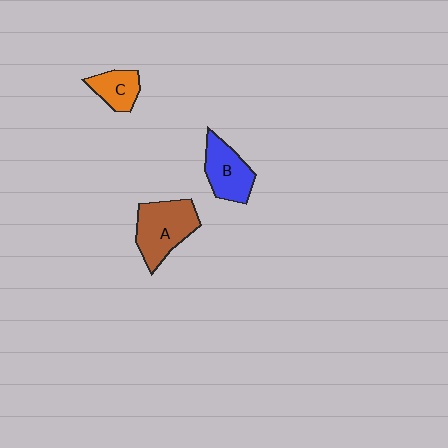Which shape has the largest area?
Shape A (brown).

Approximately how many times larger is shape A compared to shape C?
Approximately 1.9 times.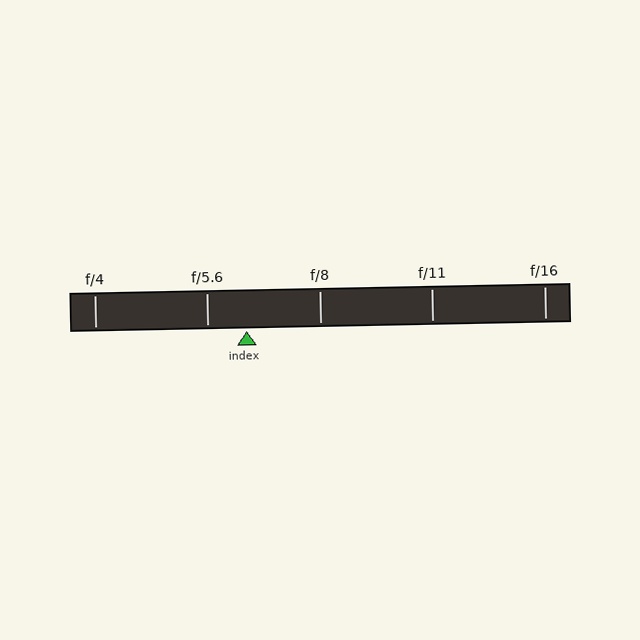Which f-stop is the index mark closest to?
The index mark is closest to f/5.6.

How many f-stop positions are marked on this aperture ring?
There are 5 f-stop positions marked.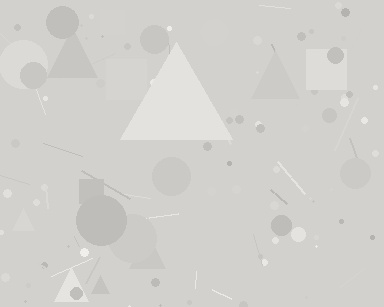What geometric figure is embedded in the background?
A triangle is embedded in the background.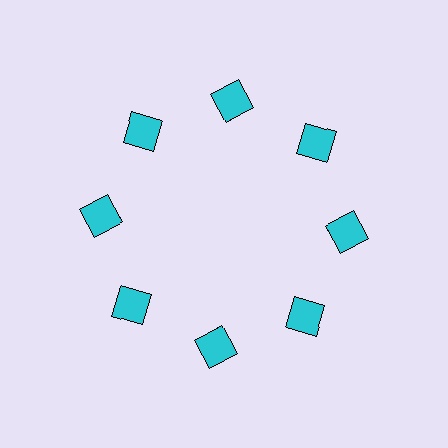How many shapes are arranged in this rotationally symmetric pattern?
There are 8 shapes, arranged in 8 groups of 1.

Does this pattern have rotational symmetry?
Yes, this pattern has 8-fold rotational symmetry. It looks the same after rotating 45 degrees around the center.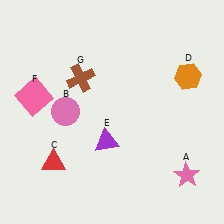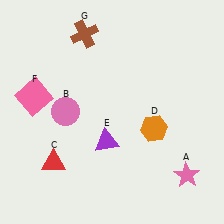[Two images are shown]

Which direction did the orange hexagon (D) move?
The orange hexagon (D) moved down.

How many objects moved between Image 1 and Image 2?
2 objects moved between the two images.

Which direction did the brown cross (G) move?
The brown cross (G) moved up.